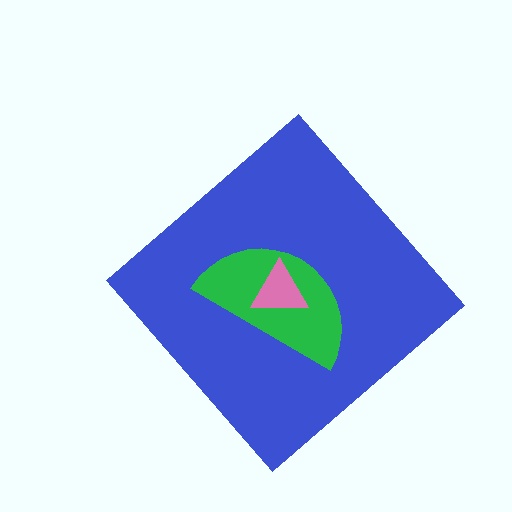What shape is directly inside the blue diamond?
The green semicircle.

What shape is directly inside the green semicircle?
The pink triangle.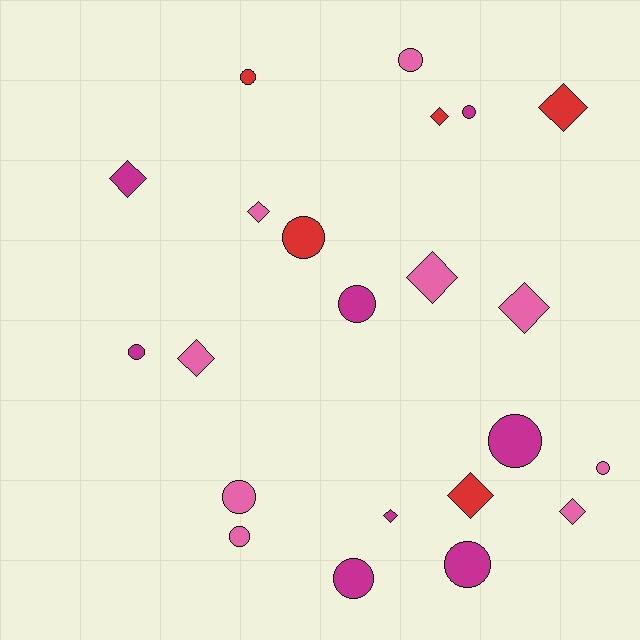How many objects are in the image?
There are 22 objects.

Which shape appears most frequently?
Circle, with 12 objects.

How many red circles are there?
There are 2 red circles.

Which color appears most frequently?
Pink, with 9 objects.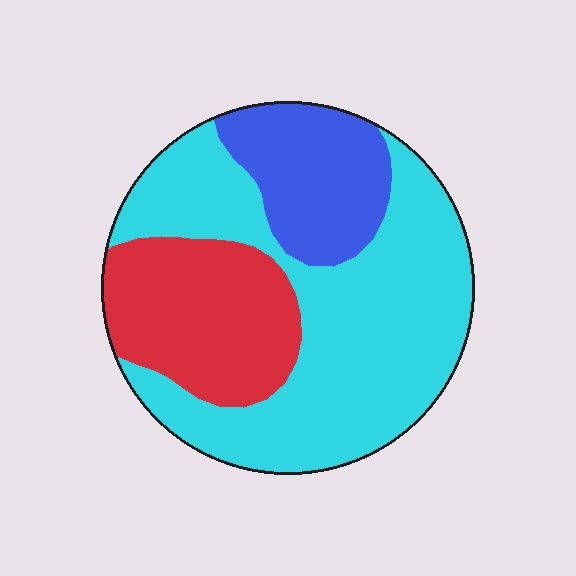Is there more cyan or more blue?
Cyan.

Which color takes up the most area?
Cyan, at roughly 55%.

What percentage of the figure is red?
Red takes up between a sixth and a third of the figure.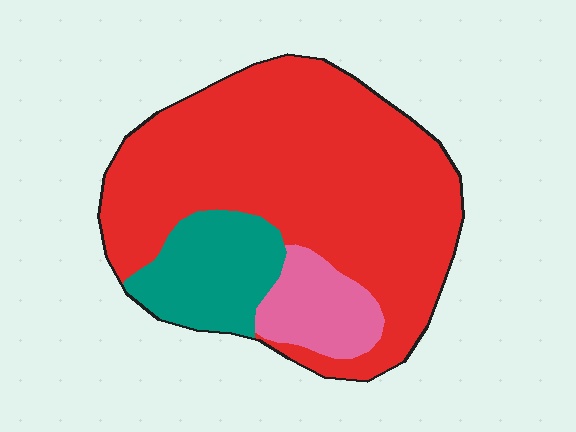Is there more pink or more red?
Red.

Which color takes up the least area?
Pink, at roughly 10%.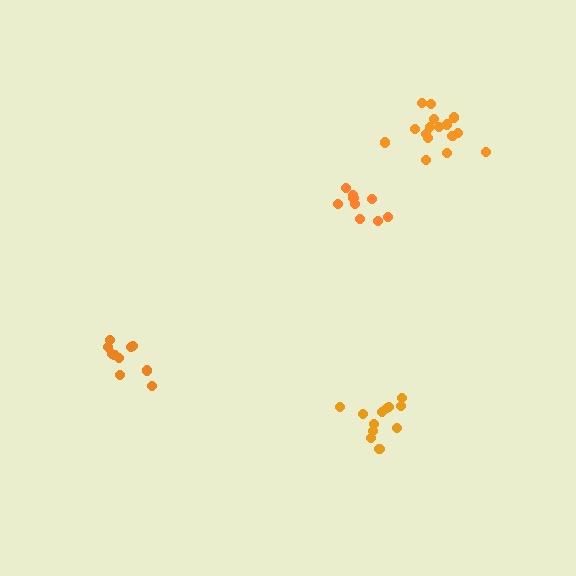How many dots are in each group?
Group 1: 12 dots, Group 2: 16 dots, Group 3: 10 dots, Group 4: 10 dots (48 total).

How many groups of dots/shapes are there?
There are 4 groups.